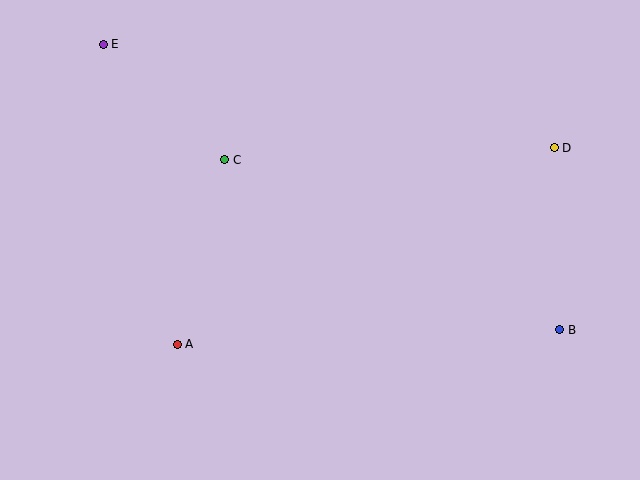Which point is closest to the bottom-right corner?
Point B is closest to the bottom-right corner.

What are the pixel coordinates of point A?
Point A is at (177, 344).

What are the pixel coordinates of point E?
Point E is at (103, 44).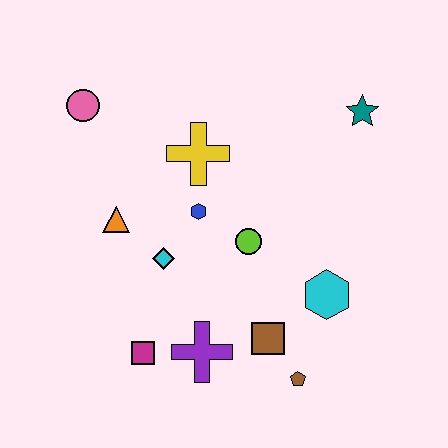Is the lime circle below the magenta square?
No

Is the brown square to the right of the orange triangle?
Yes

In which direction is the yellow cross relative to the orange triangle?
The yellow cross is to the right of the orange triangle.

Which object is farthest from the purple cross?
The teal star is farthest from the purple cross.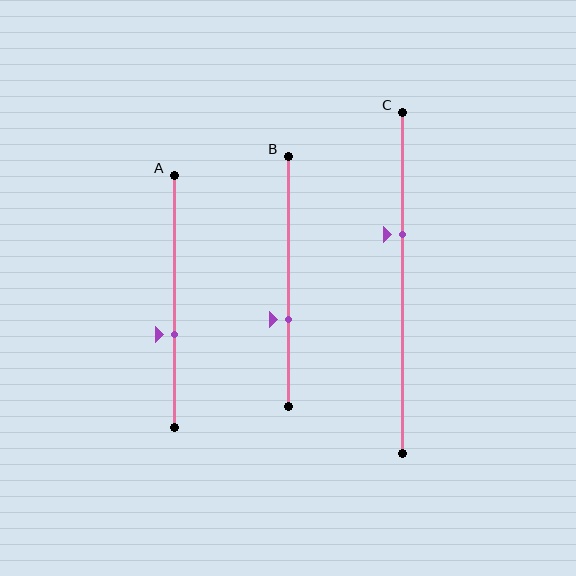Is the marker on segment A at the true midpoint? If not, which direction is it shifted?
No, the marker on segment A is shifted downward by about 13% of the segment length.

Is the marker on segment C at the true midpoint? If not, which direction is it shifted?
No, the marker on segment C is shifted upward by about 14% of the segment length.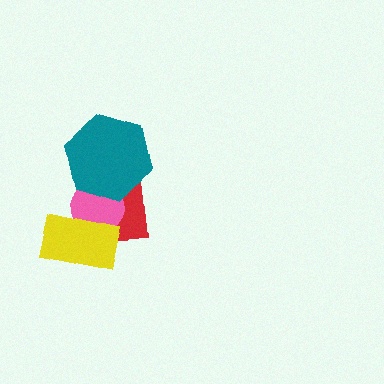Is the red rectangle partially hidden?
Yes, it is partially covered by another shape.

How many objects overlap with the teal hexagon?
2 objects overlap with the teal hexagon.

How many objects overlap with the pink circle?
3 objects overlap with the pink circle.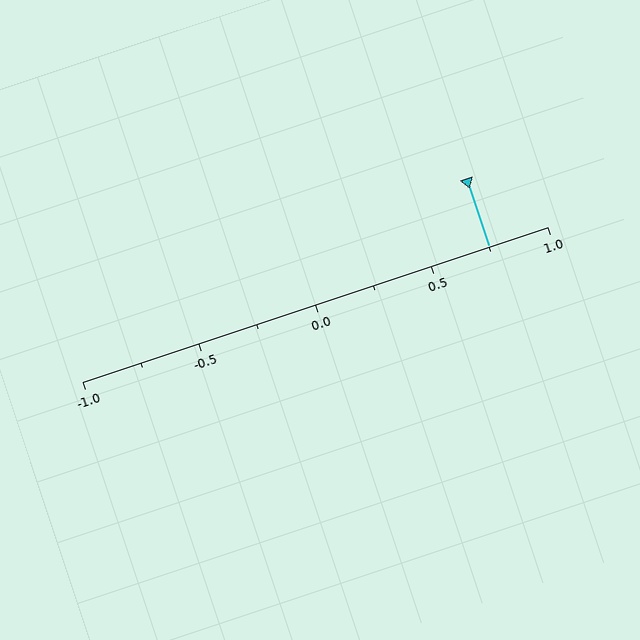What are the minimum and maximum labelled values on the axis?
The axis runs from -1.0 to 1.0.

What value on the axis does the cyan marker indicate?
The marker indicates approximately 0.75.